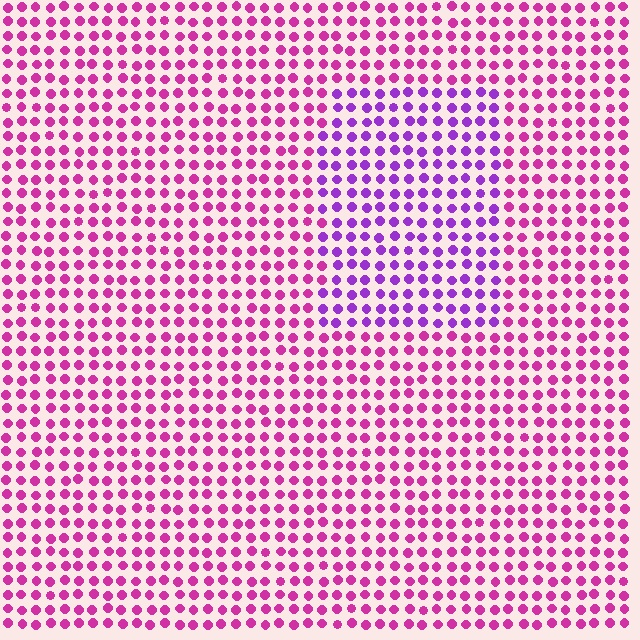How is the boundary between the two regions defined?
The boundary is defined purely by a slight shift in hue (about 37 degrees). Spacing, size, and orientation are identical on both sides.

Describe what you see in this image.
The image is filled with small magenta elements in a uniform arrangement. A rectangle-shaped region is visible where the elements are tinted to a slightly different hue, forming a subtle color boundary.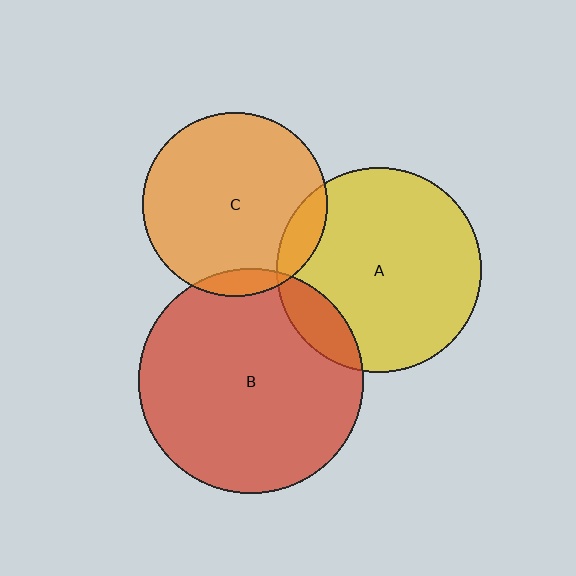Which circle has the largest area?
Circle B (red).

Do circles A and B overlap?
Yes.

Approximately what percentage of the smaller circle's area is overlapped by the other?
Approximately 10%.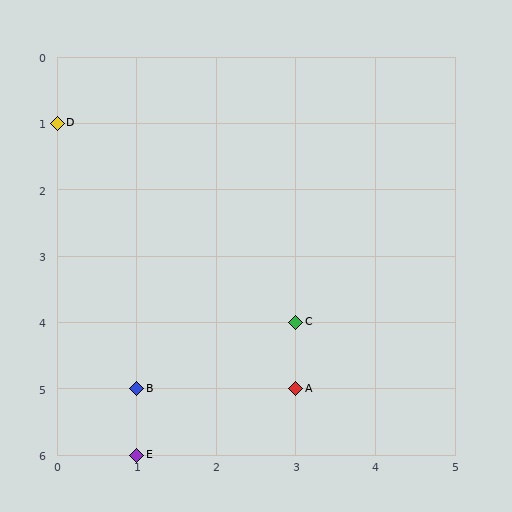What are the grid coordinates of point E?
Point E is at grid coordinates (1, 6).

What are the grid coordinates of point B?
Point B is at grid coordinates (1, 5).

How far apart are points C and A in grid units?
Points C and A are 1 row apart.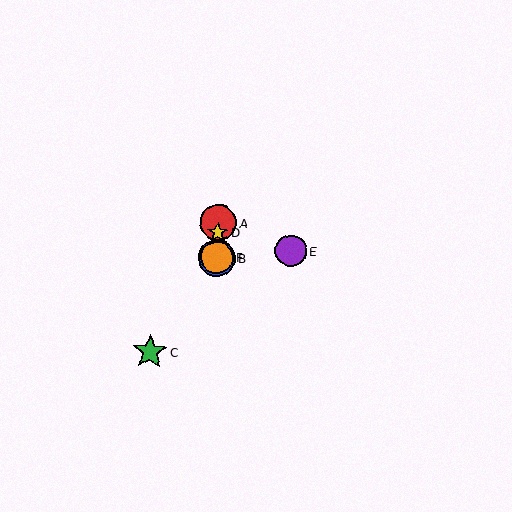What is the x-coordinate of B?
Object B is at x≈217.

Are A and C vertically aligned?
No, A is at x≈218 and C is at x≈150.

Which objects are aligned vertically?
Objects A, B, D, F are aligned vertically.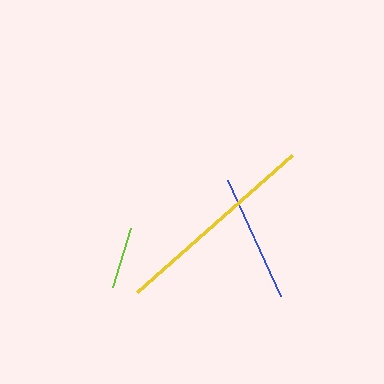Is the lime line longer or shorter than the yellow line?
The yellow line is longer than the lime line.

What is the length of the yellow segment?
The yellow segment is approximately 207 pixels long.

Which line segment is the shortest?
The lime line is the shortest at approximately 62 pixels.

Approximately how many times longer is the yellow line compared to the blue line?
The yellow line is approximately 1.6 times the length of the blue line.